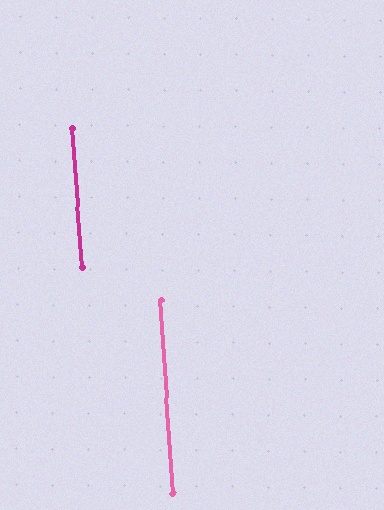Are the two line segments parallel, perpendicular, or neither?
Parallel — their directions differ by only 0.1°.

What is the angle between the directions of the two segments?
Approximately 0 degrees.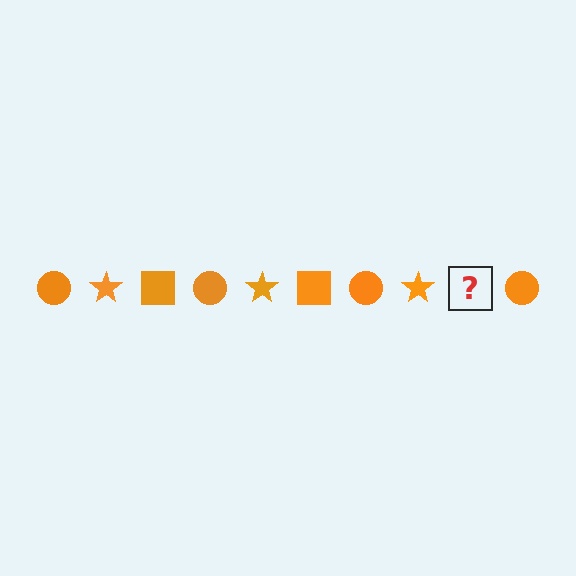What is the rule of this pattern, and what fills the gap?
The rule is that the pattern cycles through circle, star, square shapes in orange. The gap should be filled with an orange square.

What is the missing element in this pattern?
The missing element is an orange square.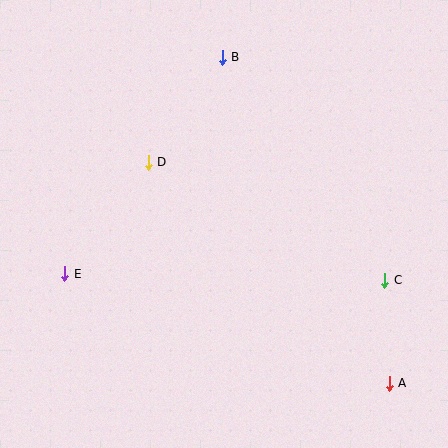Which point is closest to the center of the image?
Point D at (148, 162) is closest to the center.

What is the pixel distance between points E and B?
The distance between E and B is 268 pixels.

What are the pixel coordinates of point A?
Point A is at (389, 383).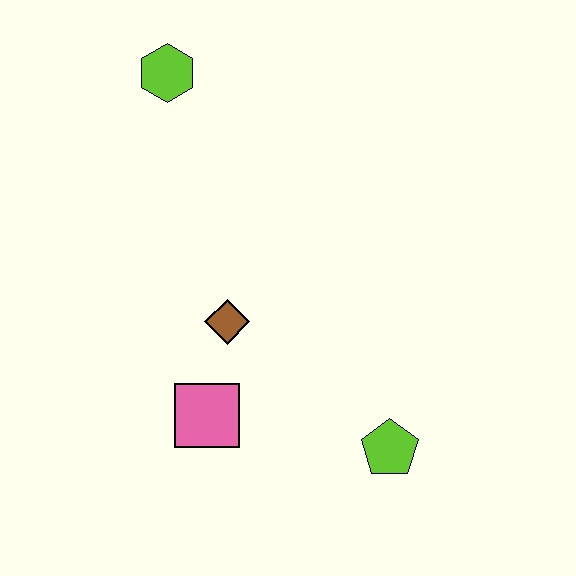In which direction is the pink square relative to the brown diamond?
The pink square is below the brown diamond.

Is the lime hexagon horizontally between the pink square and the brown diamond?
No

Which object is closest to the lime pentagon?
The pink square is closest to the lime pentagon.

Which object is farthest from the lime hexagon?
The lime pentagon is farthest from the lime hexagon.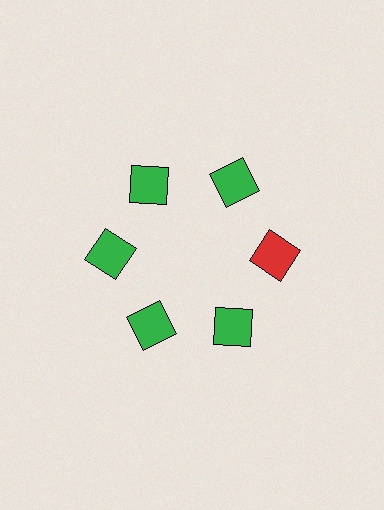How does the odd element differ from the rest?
It has a different color: red instead of green.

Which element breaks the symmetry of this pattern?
The red square at roughly the 3 o'clock position breaks the symmetry. All other shapes are green squares.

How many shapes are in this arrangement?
There are 6 shapes arranged in a ring pattern.